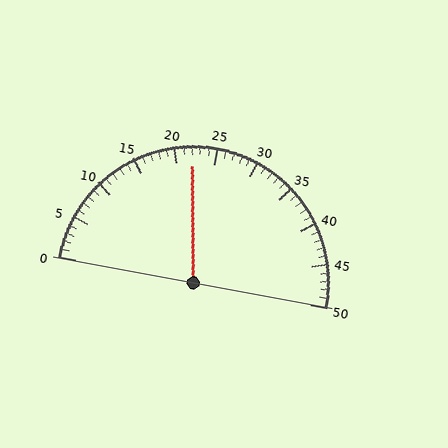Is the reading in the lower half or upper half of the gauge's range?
The reading is in the lower half of the range (0 to 50).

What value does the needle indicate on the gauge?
The needle indicates approximately 22.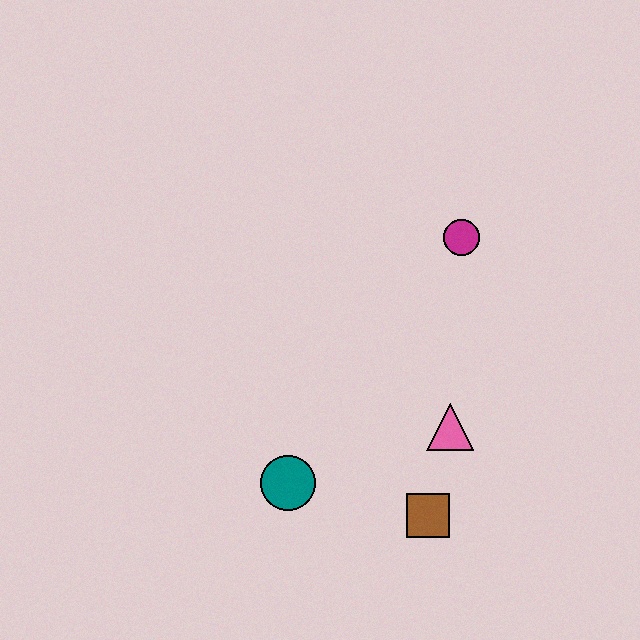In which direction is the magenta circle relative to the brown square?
The magenta circle is above the brown square.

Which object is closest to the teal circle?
The brown square is closest to the teal circle.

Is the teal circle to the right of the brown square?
No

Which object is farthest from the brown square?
The magenta circle is farthest from the brown square.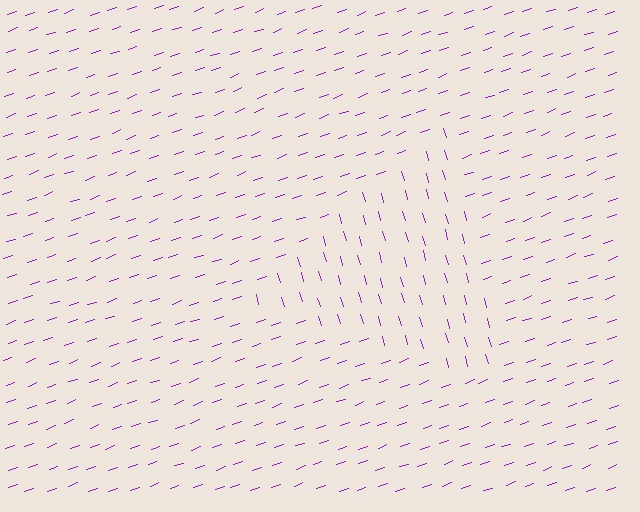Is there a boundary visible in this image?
Yes, there is a texture boundary formed by a change in line orientation.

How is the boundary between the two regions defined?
The boundary is defined purely by a change in line orientation (approximately 86 degrees difference). All lines are the same color and thickness.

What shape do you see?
I see a triangle.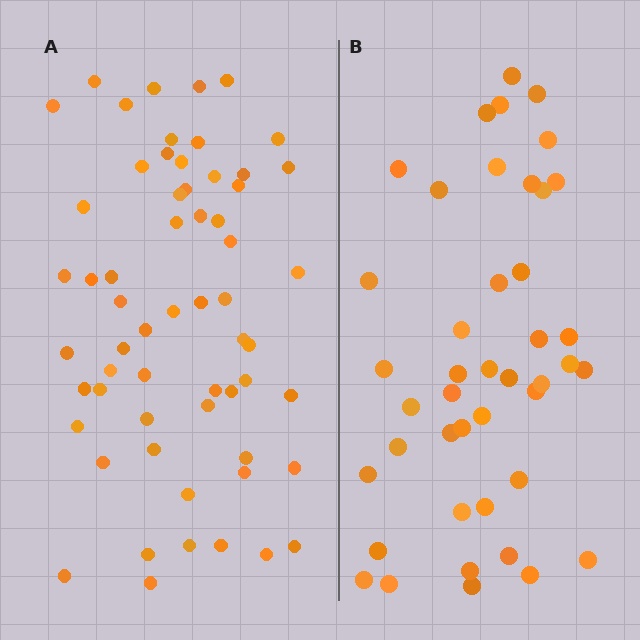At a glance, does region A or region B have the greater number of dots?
Region A (the left region) has more dots.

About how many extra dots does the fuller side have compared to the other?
Region A has approximately 15 more dots than region B.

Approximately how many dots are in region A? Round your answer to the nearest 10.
About 60 dots.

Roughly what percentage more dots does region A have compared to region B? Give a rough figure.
About 40% more.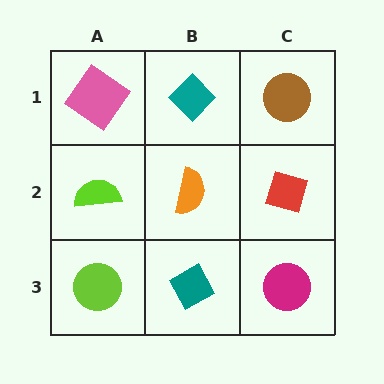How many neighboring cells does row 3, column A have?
2.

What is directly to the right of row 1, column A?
A teal diamond.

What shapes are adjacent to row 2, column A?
A pink diamond (row 1, column A), a lime circle (row 3, column A), an orange semicircle (row 2, column B).